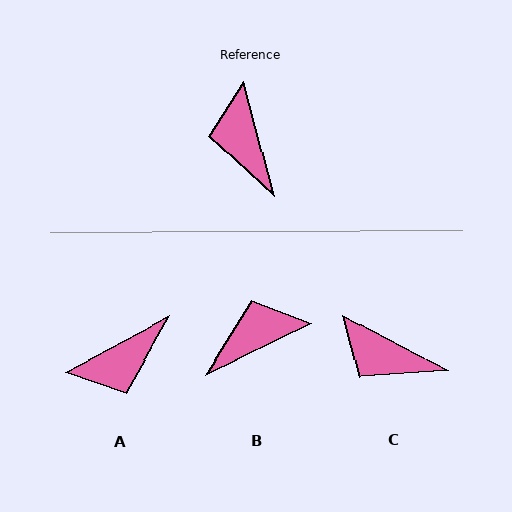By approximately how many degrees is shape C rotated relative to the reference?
Approximately 47 degrees counter-clockwise.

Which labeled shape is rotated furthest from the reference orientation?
A, about 104 degrees away.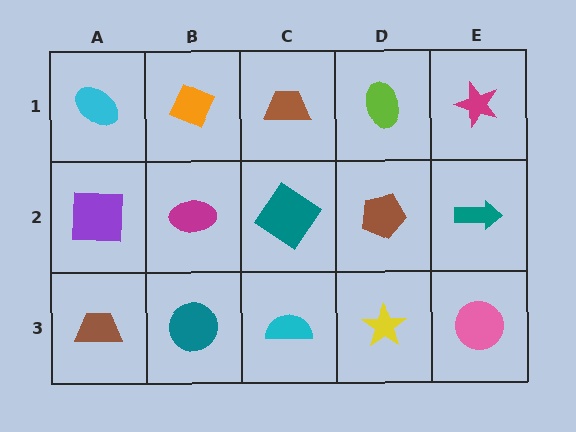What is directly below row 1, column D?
A brown pentagon.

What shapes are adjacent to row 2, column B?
An orange diamond (row 1, column B), a teal circle (row 3, column B), a purple square (row 2, column A), a teal diamond (row 2, column C).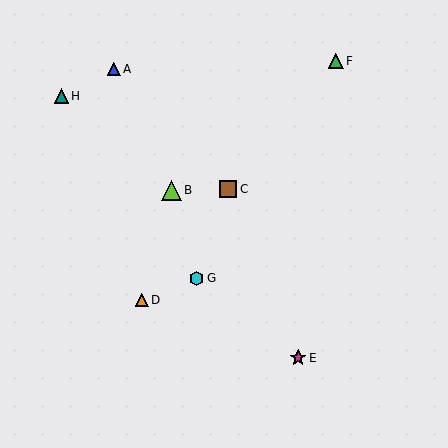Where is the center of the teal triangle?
The center of the teal triangle is at (61, 96).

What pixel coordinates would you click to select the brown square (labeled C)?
Click at (228, 189) to select the brown square C.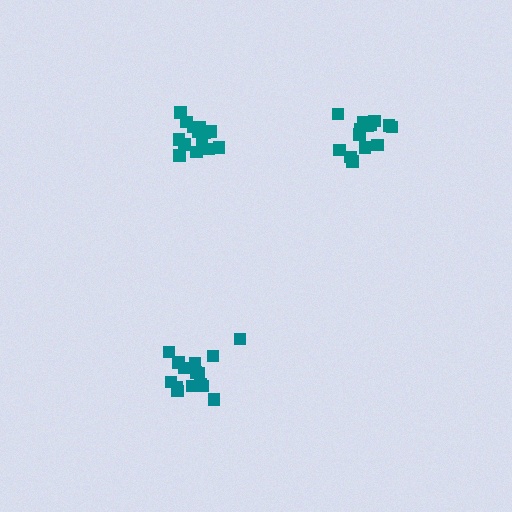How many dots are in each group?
Group 1: 16 dots, Group 2: 15 dots, Group 3: 15 dots (46 total).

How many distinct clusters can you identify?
There are 3 distinct clusters.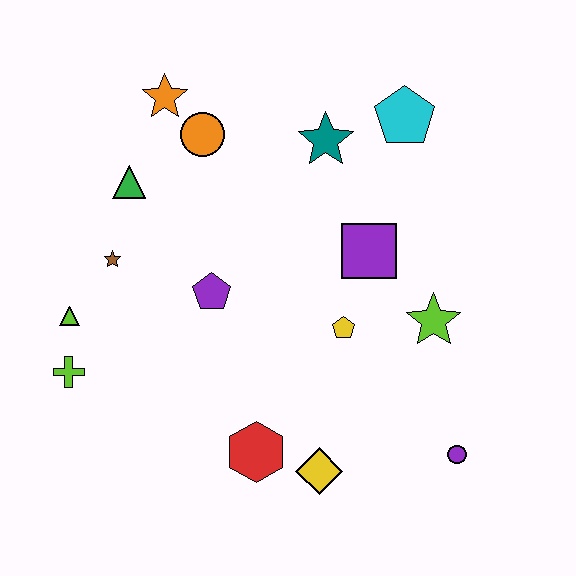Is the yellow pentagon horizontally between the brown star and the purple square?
Yes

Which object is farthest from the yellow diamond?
The orange star is farthest from the yellow diamond.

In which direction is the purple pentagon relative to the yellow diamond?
The purple pentagon is above the yellow diamond.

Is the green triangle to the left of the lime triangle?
No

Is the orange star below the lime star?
No